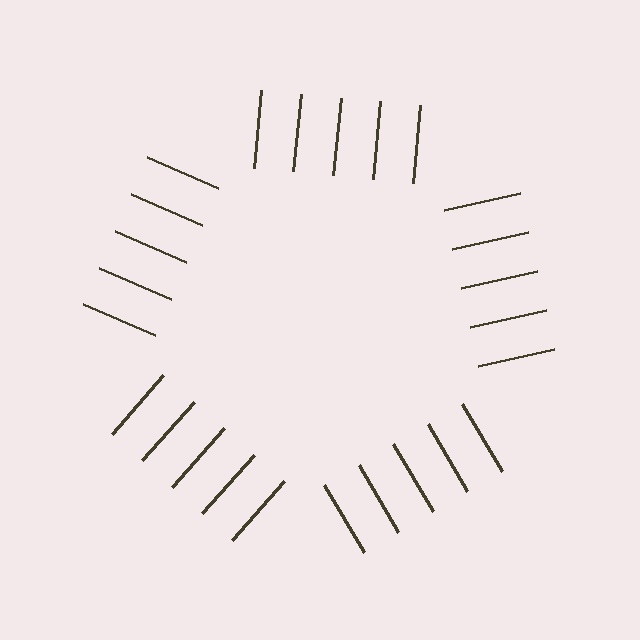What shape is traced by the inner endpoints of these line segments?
An illusory pentagon — the line segments terminate on its edges but no continuous stroke is drawn.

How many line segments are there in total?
25 — 5 along each of the 5 edges.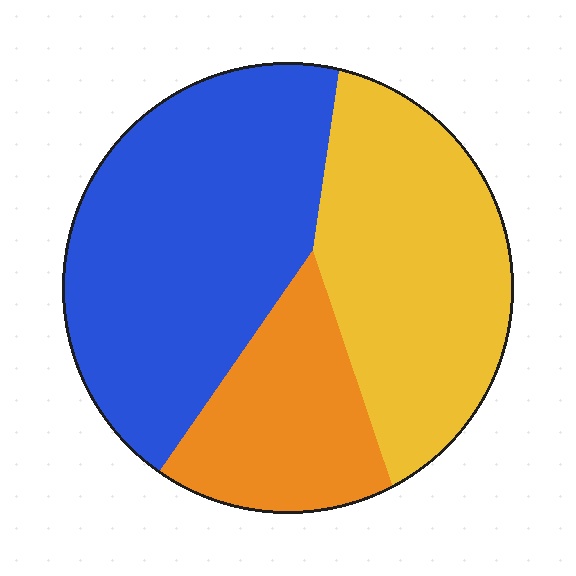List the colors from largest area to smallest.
From largest to smallest: blue, yellow, orange.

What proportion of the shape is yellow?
Yellow covers roughly 35% of the shape.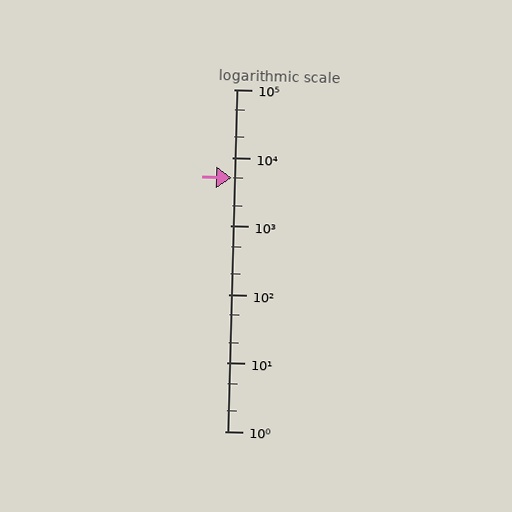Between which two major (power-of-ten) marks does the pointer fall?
The pointer is between 1000 and 10000.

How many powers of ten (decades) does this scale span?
The scale spans 5 decades, from 1 to 100000.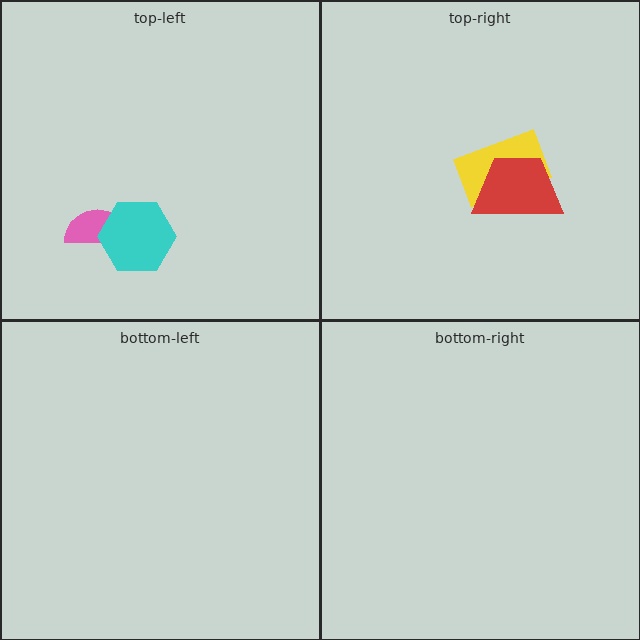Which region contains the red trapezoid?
The top-right region.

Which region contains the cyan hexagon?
The top-left region.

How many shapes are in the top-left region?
2.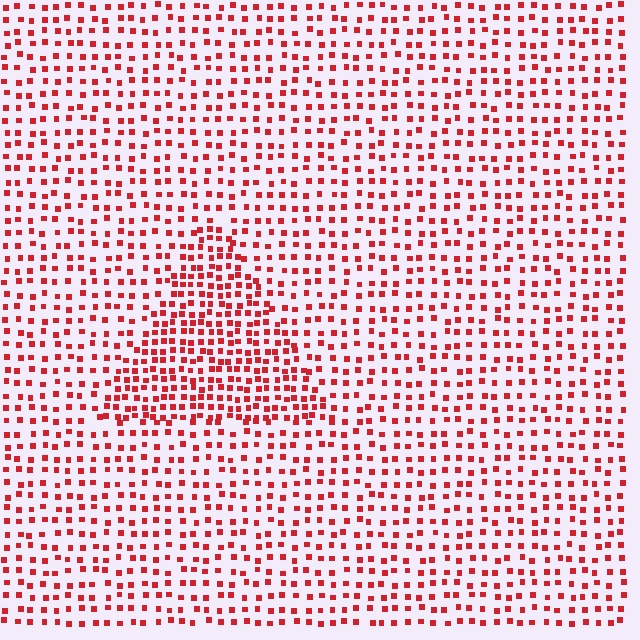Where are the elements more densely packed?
The elements are more densely packed inside the triangle boundary.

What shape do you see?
I see a triangle.